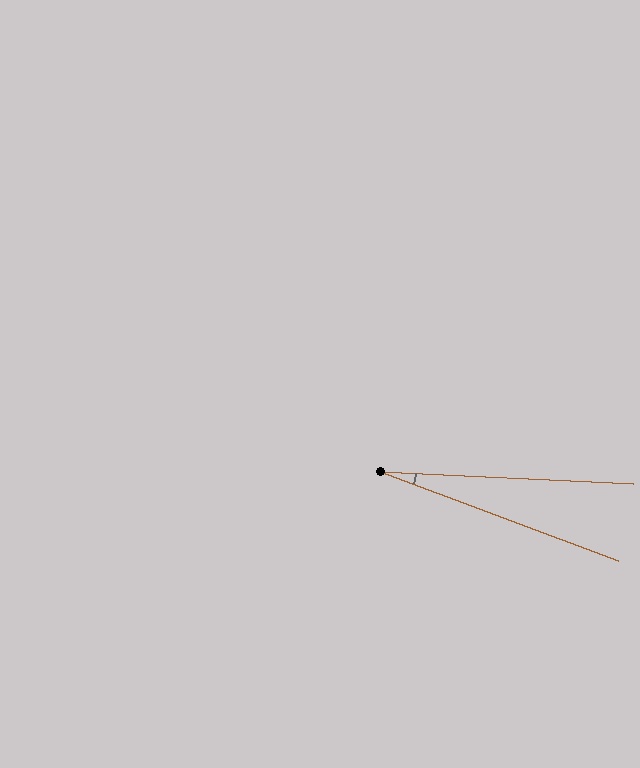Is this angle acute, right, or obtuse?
It is acute.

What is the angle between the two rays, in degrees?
Approximately 18 degrees.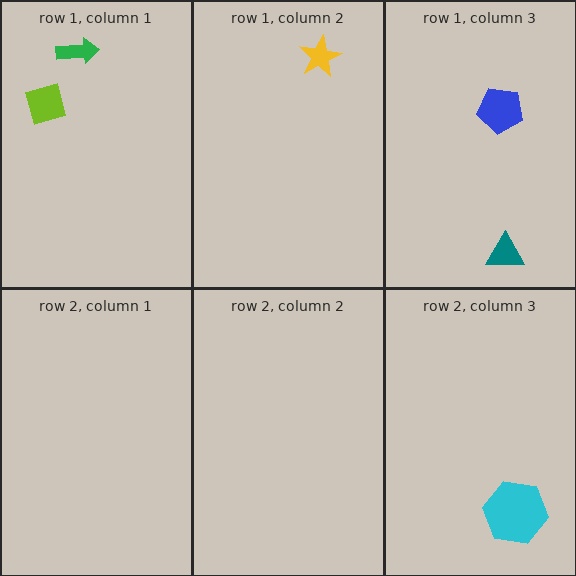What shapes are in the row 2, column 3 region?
The cyan hexagon.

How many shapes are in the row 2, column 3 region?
1.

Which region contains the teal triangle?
The row 1, column 3 region.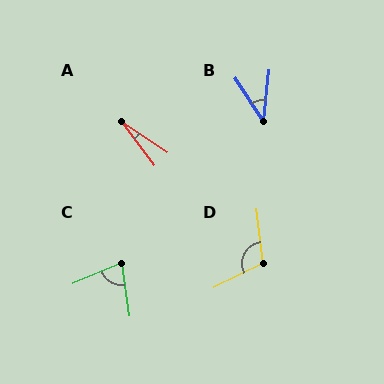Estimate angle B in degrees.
Approximately 39 degrees.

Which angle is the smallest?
A, at approximately 19 degrees.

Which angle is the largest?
D, at approximately 110 degrees.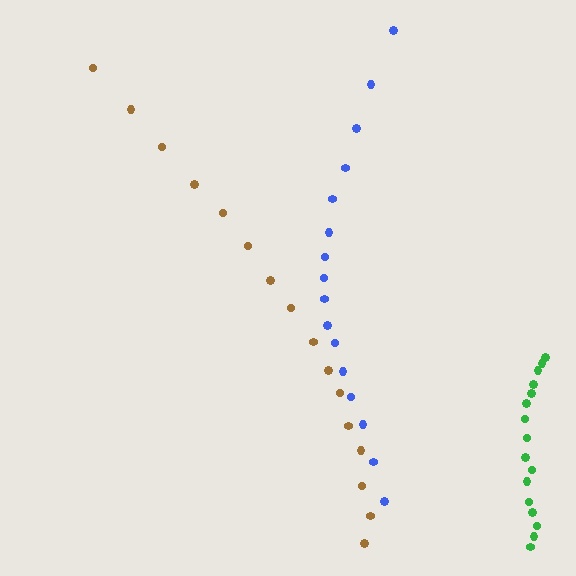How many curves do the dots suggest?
There are 3 distinct paths.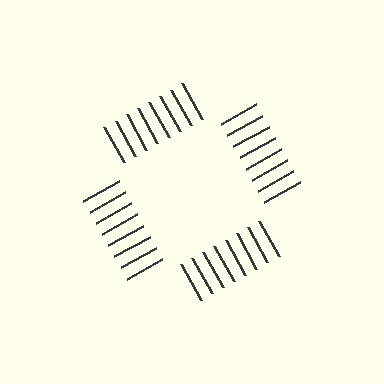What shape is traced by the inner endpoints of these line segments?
An illusory square — the line segments terminate on its edges but no continuous stroke is drawn.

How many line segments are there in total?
32 — 8 along each of the 4 edges.